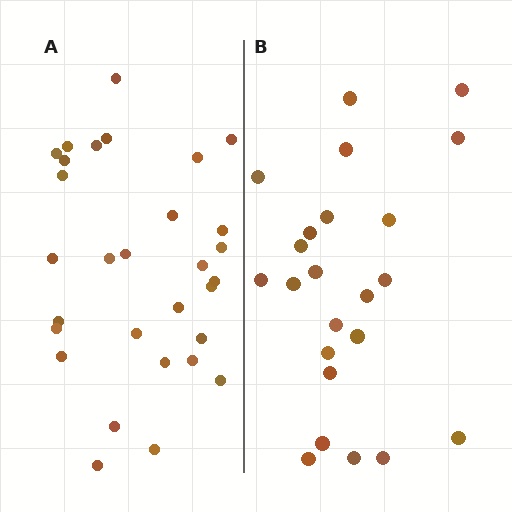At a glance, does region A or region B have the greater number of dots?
Region A (the left region) has more dots.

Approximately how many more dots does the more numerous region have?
Region A has roughly 8 or so more dots than region B.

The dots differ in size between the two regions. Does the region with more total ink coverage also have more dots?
No. Region B has more total ink coverage because its dots are larger, but region A actually contains more individual dots. Total area can be misleading — the number of items is what matters here.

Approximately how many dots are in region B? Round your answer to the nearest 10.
About 20 dots. (The exact count is 23, which rounds to 20.)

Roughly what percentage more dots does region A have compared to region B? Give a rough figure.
About 30% more.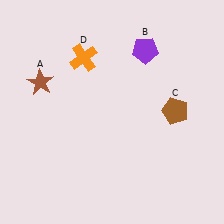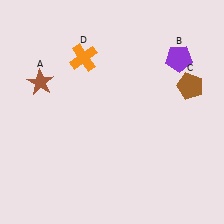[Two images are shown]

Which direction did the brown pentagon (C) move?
The brown pentagon (C) moved up.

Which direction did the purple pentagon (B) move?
The purple pentagon (B) moved right.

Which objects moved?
The objects that moved are: the purple pentagon (B), the brown pentagon (C).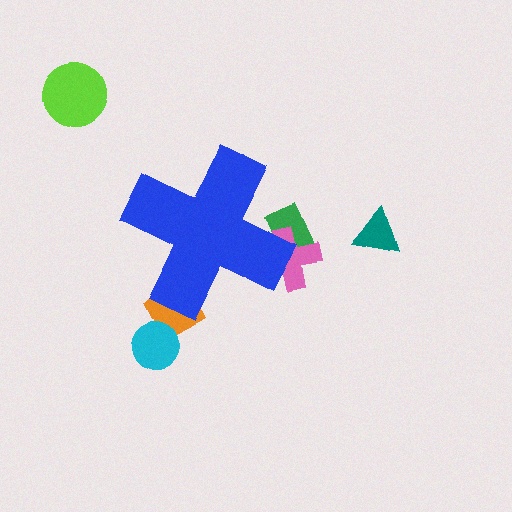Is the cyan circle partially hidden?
No, the cyan circle is fully visible.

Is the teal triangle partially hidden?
No, the teal triangle is fully visible.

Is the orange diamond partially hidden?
Yes, the orange diamond is partially hidden behind the blue cross.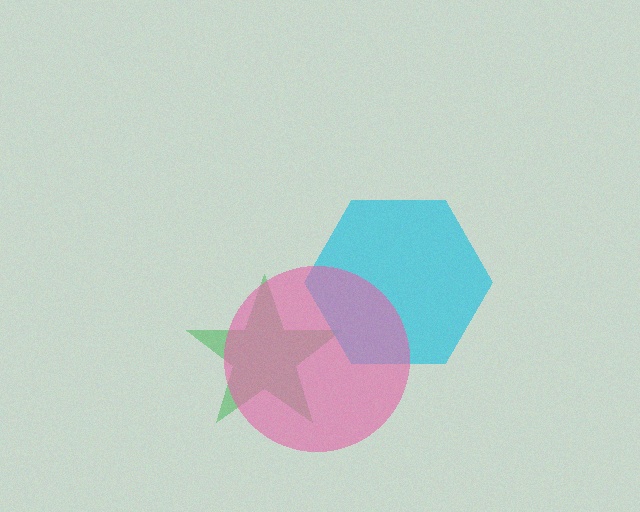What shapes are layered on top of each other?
The layered shapes are: a green star, a cyan hexagon, a pink circle.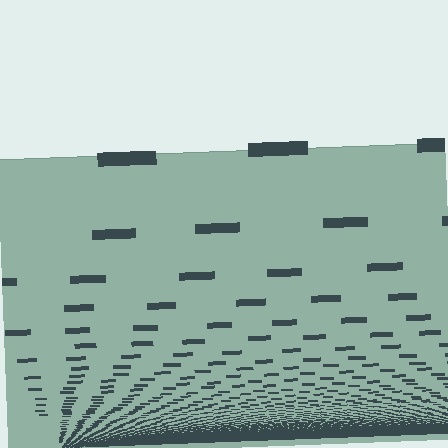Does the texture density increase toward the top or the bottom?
Density increases toward the bottom.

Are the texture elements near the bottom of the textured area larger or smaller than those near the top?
Smaller. The gradient is inverted — elements near the bottom are smaller and denser.